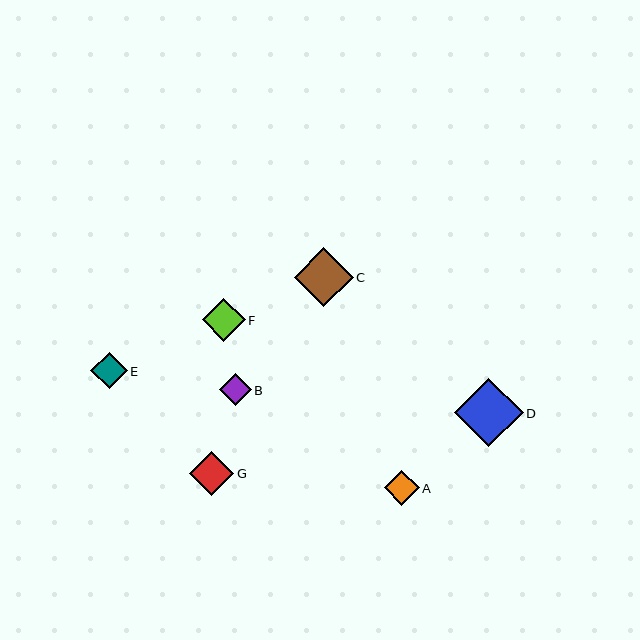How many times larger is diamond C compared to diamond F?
Diamond C is approximately 1.4 times the size of diamond F.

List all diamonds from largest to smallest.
From largest to smallest: D, C, G, F, E, A, B.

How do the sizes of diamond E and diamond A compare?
Diamond E and diamond A are approximately the same size.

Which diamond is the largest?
Diamond D is the largest with a size of approximately 69 pixels.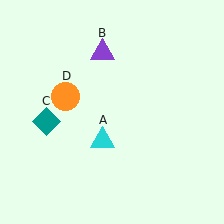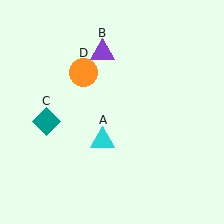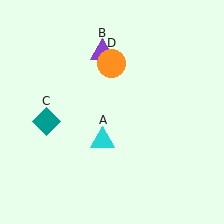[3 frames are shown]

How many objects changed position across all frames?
1 object changed position: orange circle (object D).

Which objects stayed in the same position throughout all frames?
Cyan triangle (object A) and purple triangle (object B) and teal diamond (object C) remained stationary.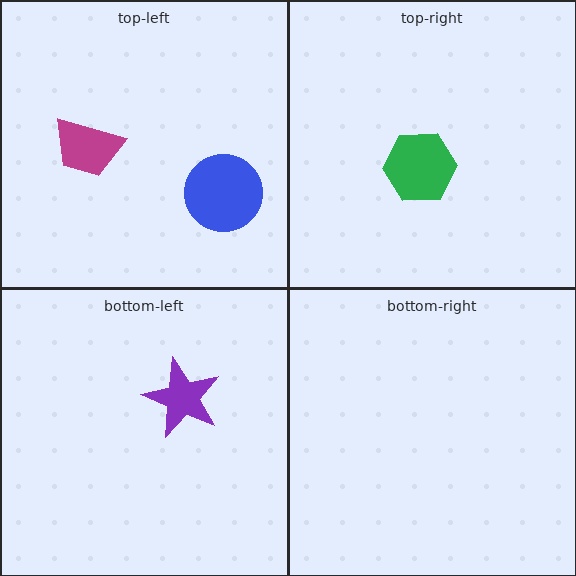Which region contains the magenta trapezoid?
The top-left region.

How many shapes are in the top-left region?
2.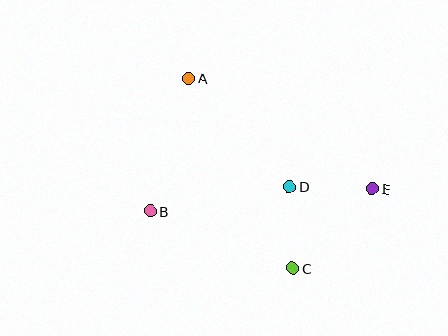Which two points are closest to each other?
Points C and D are closest to each other.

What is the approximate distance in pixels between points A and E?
The distance between A and E is approximately 214 pixels.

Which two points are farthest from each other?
Points B and E are farthest from each other.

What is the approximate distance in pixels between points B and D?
The distance between B and D is approximately 142 pixels.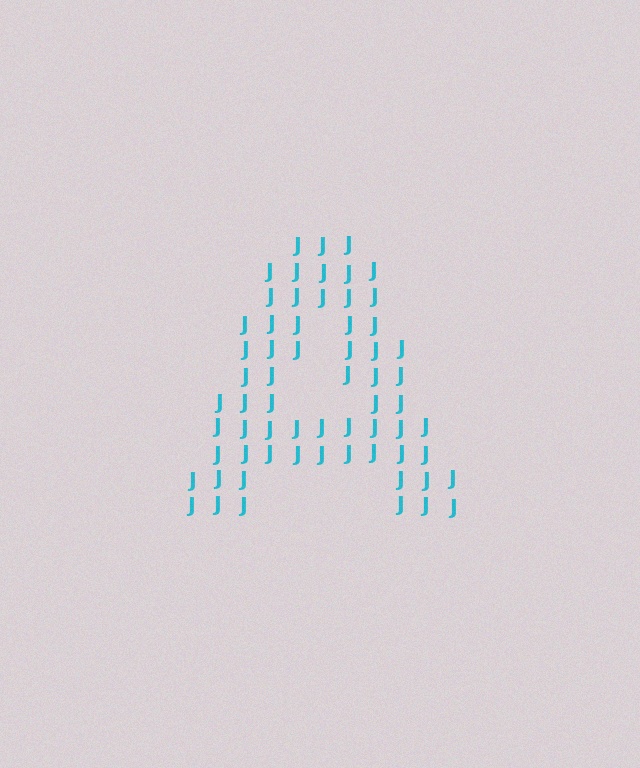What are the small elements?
The small elements are letter J's.